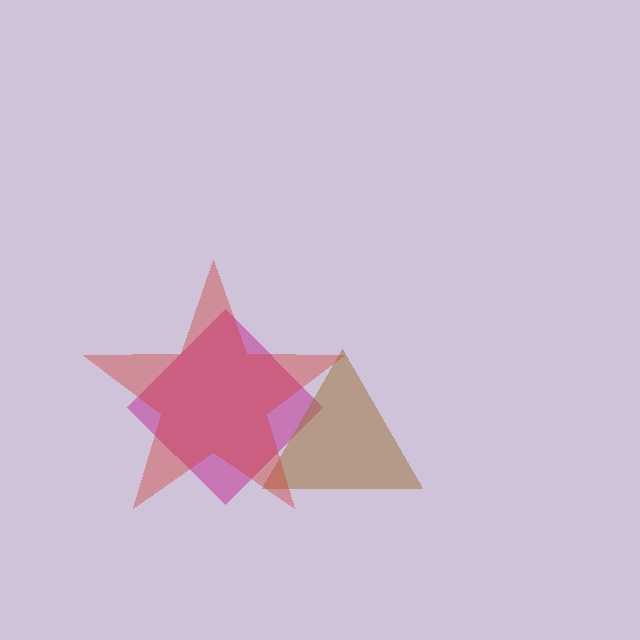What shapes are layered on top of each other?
The layered shapes are: a magenta diamond, a brown triangle, a red star.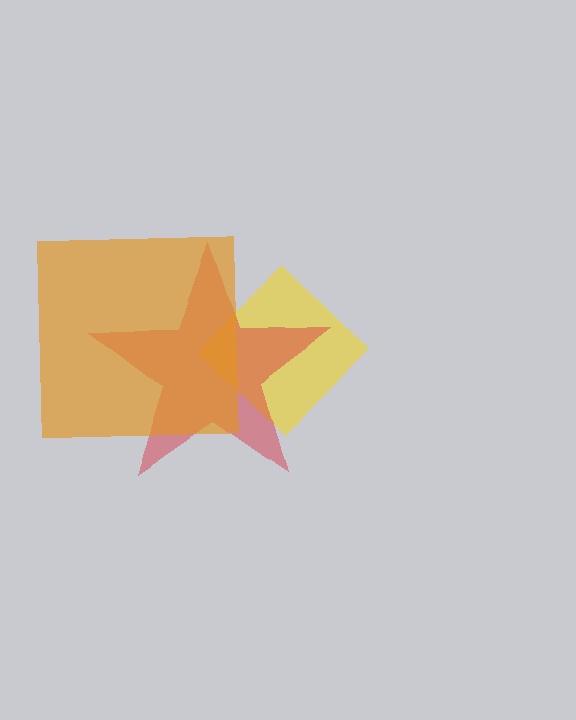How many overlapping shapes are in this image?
There are 3 overlapping shapes in the image.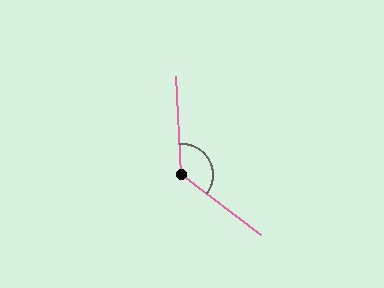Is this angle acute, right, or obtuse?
It is obtuse.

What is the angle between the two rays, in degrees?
Approximately 131 degrees.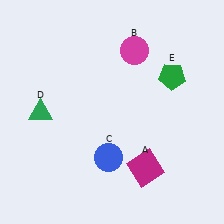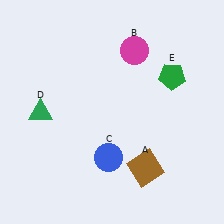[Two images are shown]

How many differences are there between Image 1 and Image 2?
There is 1 difference between the two images.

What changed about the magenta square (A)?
In Image 1, A is magenta. In Image 2, it changed to brown.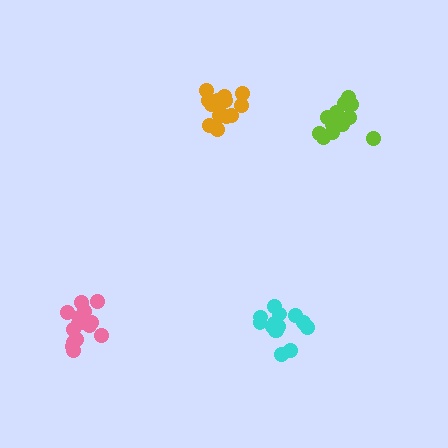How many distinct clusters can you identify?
There are 4 distinct clusters.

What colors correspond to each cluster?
The clusters are colored: cyan, lime, pink, orange.